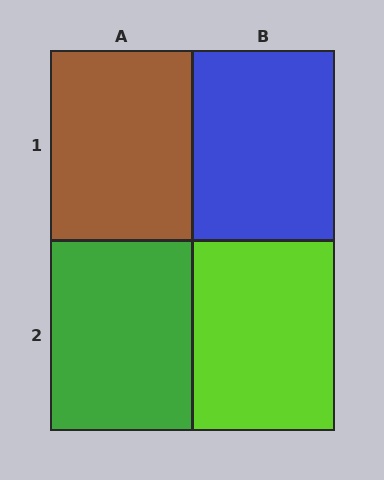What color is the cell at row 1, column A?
Brown.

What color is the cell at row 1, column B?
Blue.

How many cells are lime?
1 cell is lime.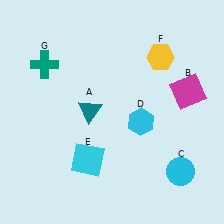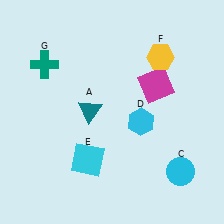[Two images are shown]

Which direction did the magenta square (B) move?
The magenta square (B) moved left.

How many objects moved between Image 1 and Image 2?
1 object moved between the two images.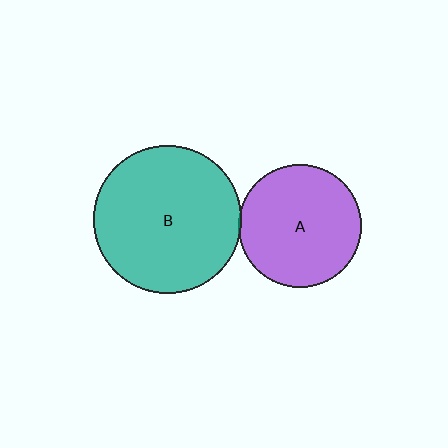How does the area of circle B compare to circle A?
Approximately 1.4 times.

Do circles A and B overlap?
Yes.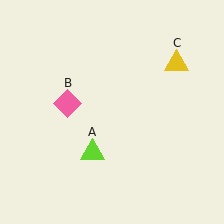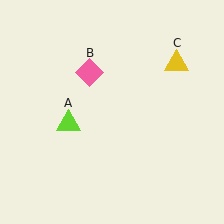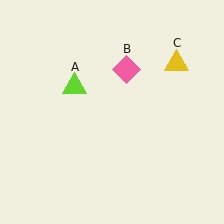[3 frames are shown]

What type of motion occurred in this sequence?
The lime triangle (object A), pink diamond (object B) rotated clockwise around the center of the scene.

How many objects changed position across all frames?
2 objects changed position: lime triangle (object A), pink diamond (object B).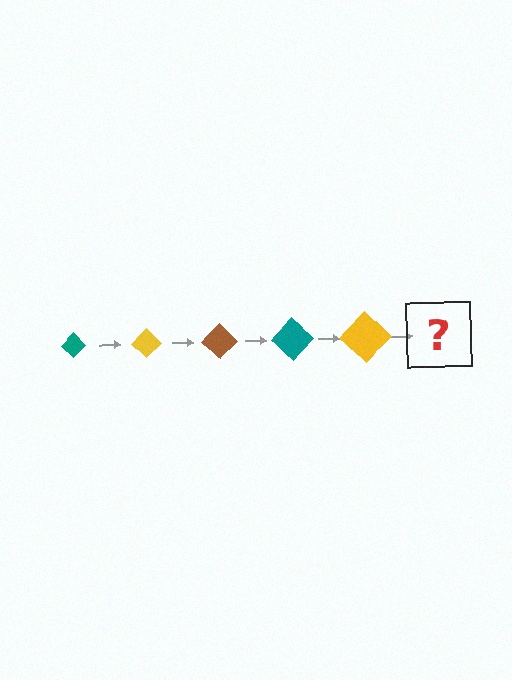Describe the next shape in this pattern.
It should be a brown diamond, larger than the previous one.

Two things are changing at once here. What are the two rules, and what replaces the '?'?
The two rules are that the diamond grows larger each step and the color cycles through teal, yellow, and brown. The '?' should be a brown diamond, larger than the previous one.